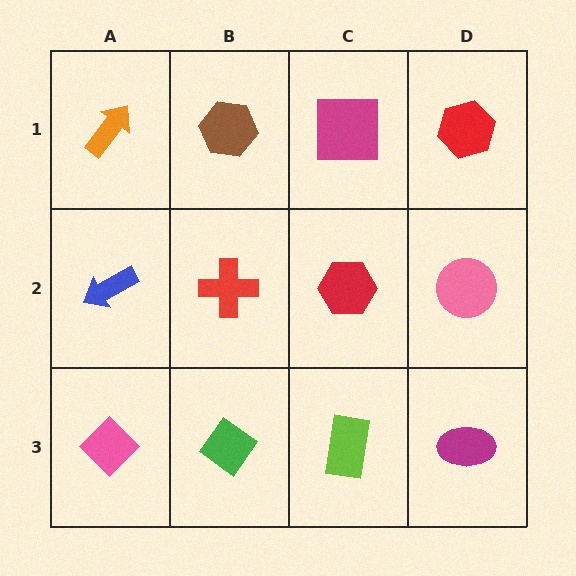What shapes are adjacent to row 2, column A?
An orange arrow (row 1, column A), a pink diamond (row 3, column A), a red cross (row 2, column B).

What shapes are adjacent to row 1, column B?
A red cross (row 2, column B), an orange arrow (row 1, column A), a magenta square (row 1, column C).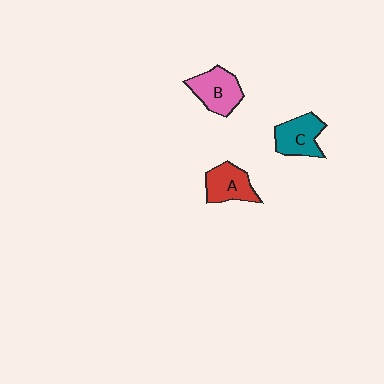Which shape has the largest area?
Shape B (pink).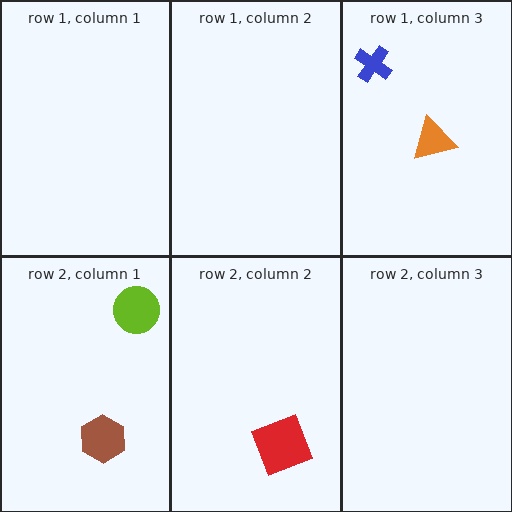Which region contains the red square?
The row 2, column 2 region.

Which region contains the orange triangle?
The row 1, column 3 region.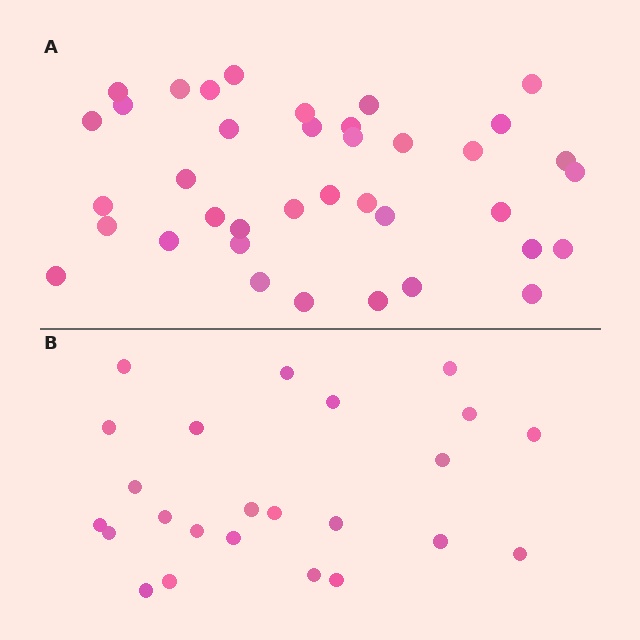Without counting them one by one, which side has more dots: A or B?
Region A (the top region) has more dots.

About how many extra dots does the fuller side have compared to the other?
Region A has approximately 15 more dots than region B.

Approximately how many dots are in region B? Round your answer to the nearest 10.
About 20 dots. (The exact count is 24, which rounds to 20.)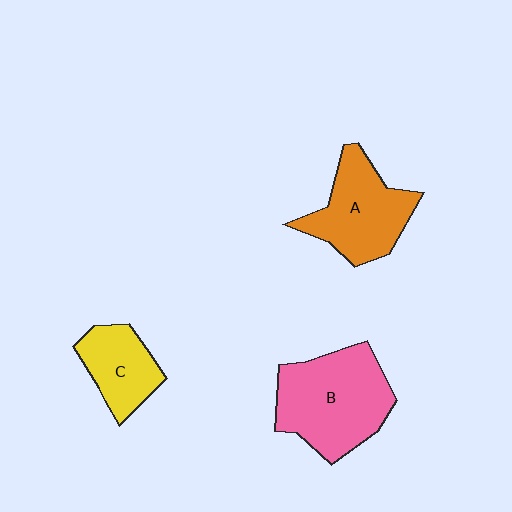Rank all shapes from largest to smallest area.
From largest to smallest: B (pink), A (orange), C (yellow).